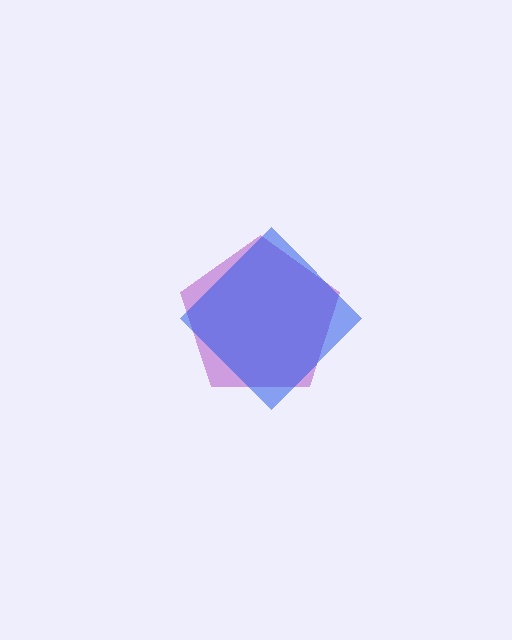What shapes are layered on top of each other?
The layered shapes are: a purple pentagon, a blue diamond.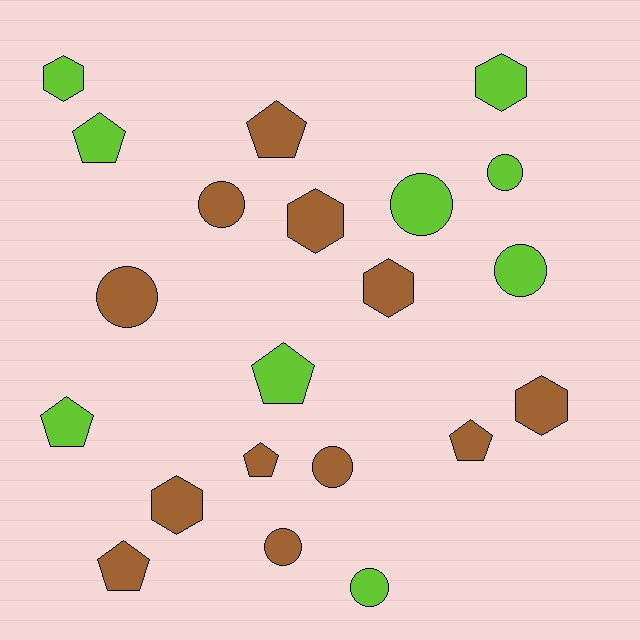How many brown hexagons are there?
There are 4 brown hexagons.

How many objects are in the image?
There are 21 objects.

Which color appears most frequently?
Brown, with 12 objects.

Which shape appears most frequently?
Circle, with 8 objects.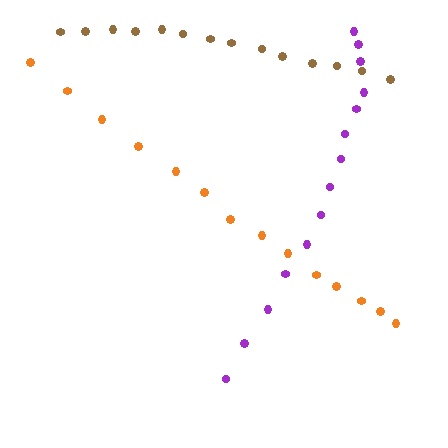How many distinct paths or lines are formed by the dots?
There are 3 distinct paths.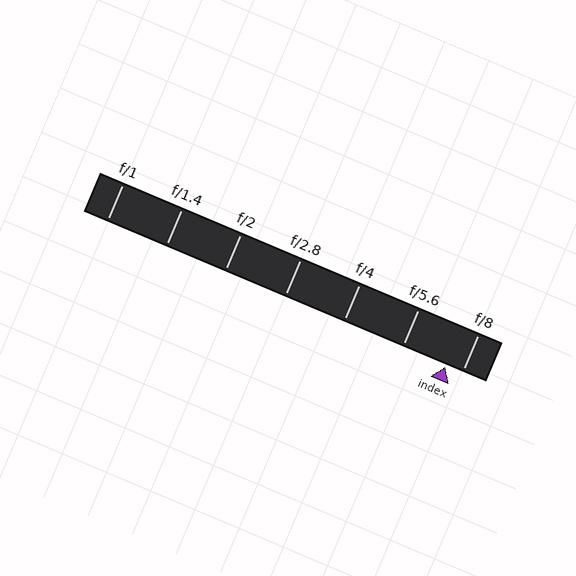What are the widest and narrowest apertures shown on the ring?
The widest aperture shown is f/1 and the narrowest is f/8.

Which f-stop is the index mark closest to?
The index mark is closest to f/8.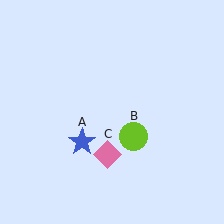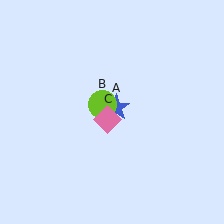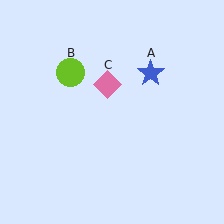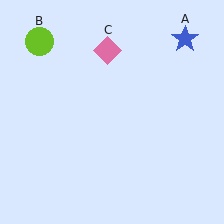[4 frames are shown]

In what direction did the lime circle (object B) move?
The lime circle (object B) moved up and to the left.